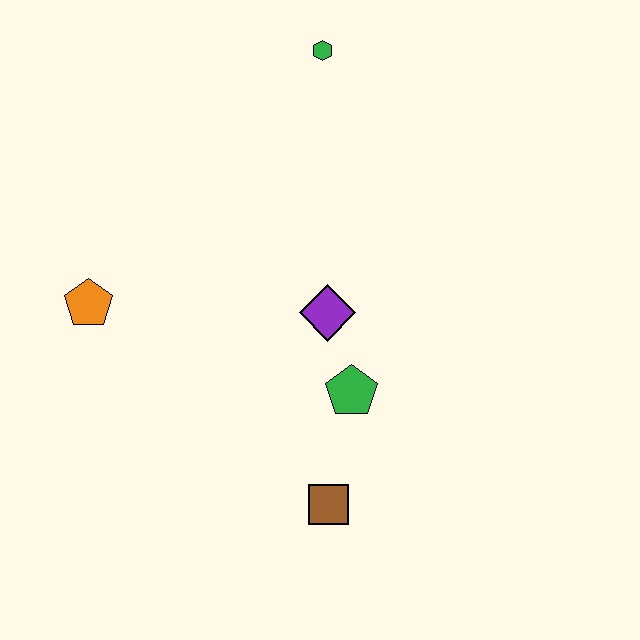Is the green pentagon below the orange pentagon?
Yes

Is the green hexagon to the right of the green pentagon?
No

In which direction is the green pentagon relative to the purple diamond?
The green pentagon is below the purple diamond.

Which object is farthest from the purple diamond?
The green hexagon is farthest from the purple diamond.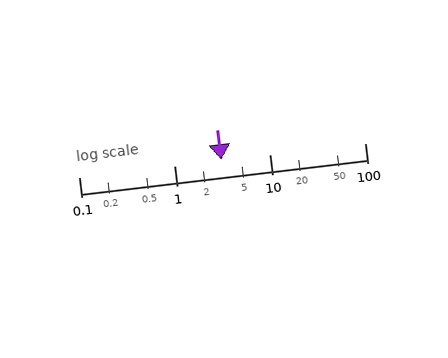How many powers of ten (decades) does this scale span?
The scale spans 3 decades, from 0.1 to 100.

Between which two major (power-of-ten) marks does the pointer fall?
The pointer is between 1 and 10.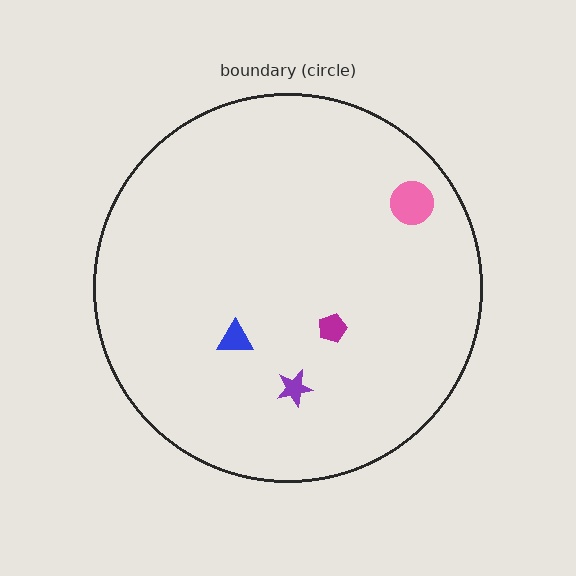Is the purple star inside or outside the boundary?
Inside.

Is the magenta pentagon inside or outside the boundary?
Inside.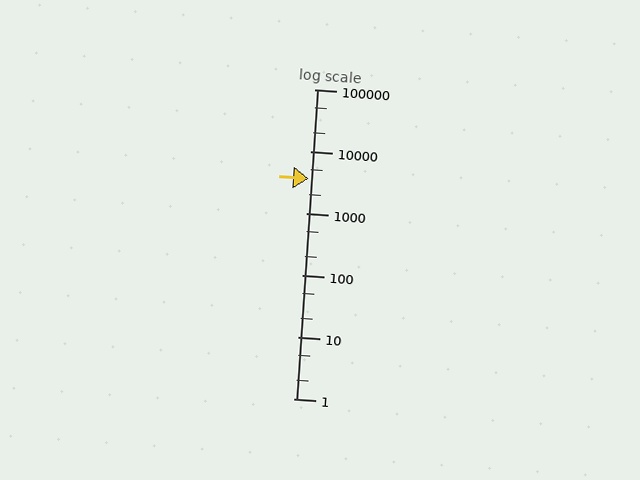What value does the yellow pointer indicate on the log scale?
The pointer indicates approximately 3600.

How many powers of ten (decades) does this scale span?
The scale spans 5 decades, from 1 to 100000.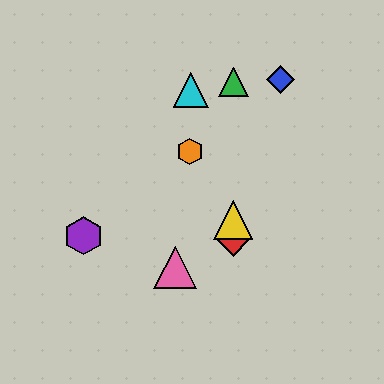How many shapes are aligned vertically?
3 shapes (the red diamond, the green triangle, the yellow triangle) are aligned vertically.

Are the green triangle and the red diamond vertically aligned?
Yes, both are at x≈233.